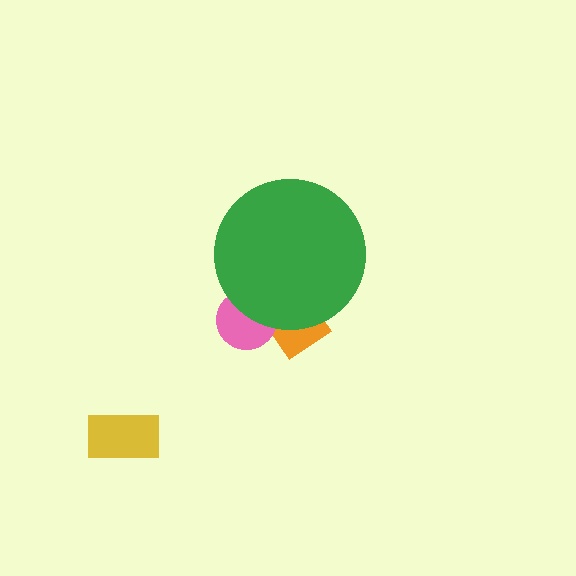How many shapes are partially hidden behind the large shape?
2 shapes are partially hidden.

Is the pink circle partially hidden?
Yes, the pink circle is partially hidden behind the green circle.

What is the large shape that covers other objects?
A green circle.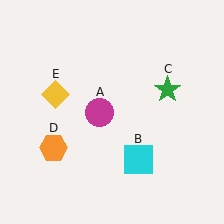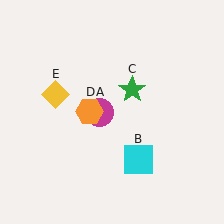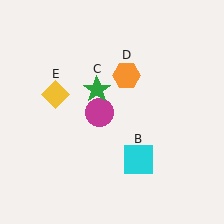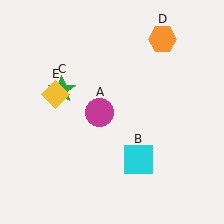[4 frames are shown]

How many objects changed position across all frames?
2 objects changed position: green star (object C), orange hexagon (object D).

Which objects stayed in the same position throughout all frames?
Magenta circle (object A) and cyan square (object B) and yellow diamond (object E) remained stationary.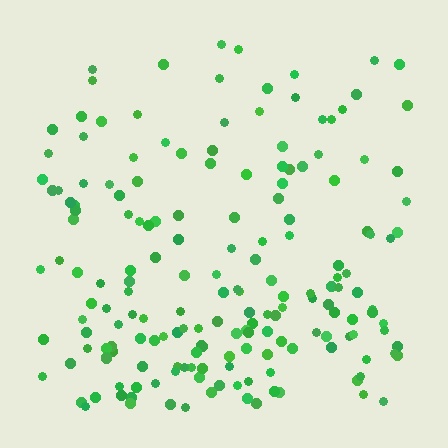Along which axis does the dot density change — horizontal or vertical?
Vertical.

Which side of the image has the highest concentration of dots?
The bottom.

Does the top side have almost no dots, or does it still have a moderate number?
Still a moderate number, just noticeably fewer than the bottom.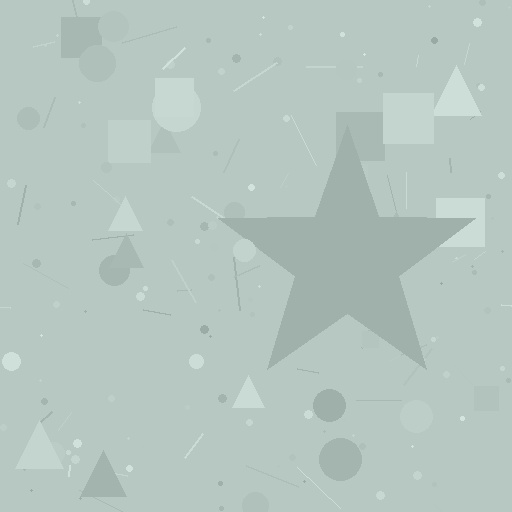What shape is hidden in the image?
A star is hidden in the image.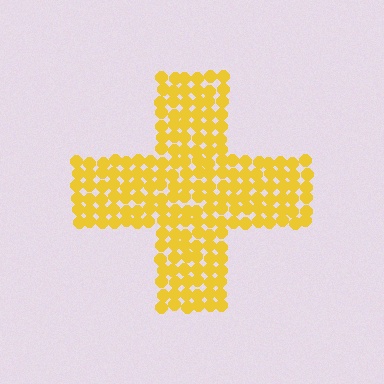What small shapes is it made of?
It is made of small circles.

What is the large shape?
The large shape is a cross.